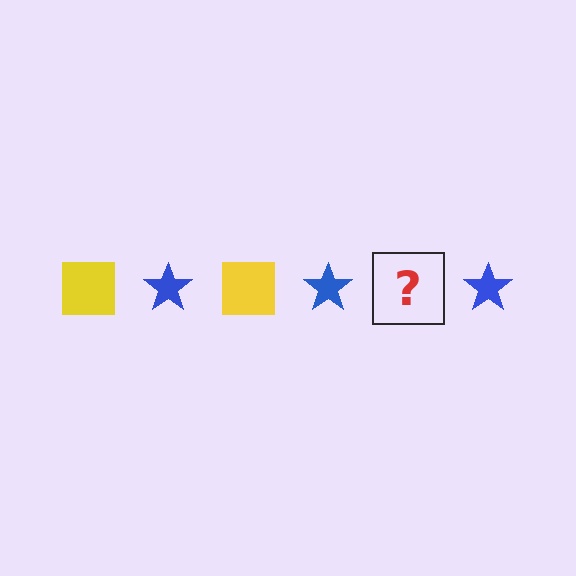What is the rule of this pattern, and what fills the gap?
The rule is that the pattern alternates between yellow square and blue star. The gap should be filled with a yellow square.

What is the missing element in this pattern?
The missing element is a yellow square.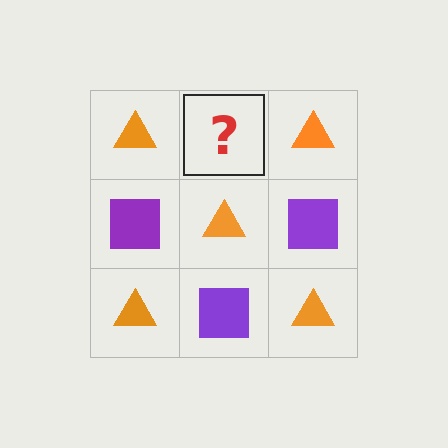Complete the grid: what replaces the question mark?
The question mark should be replaced with a purple square.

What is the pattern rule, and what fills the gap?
The rule is that it alternates orange triangle and purple square in a checkerboard pattern. The gap should be filled with a purple square.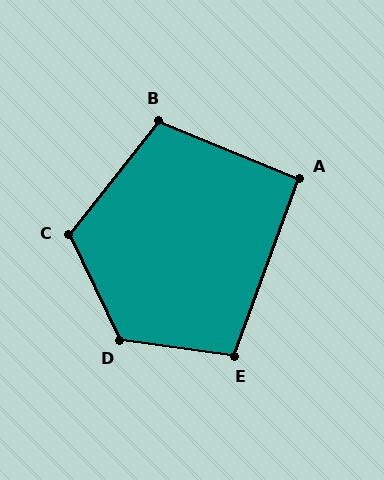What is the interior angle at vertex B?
Approximately 106 degrees (obtuse).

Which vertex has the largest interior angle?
D, at approximately 124 degrees.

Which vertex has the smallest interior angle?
A, at approximately 92 degrees.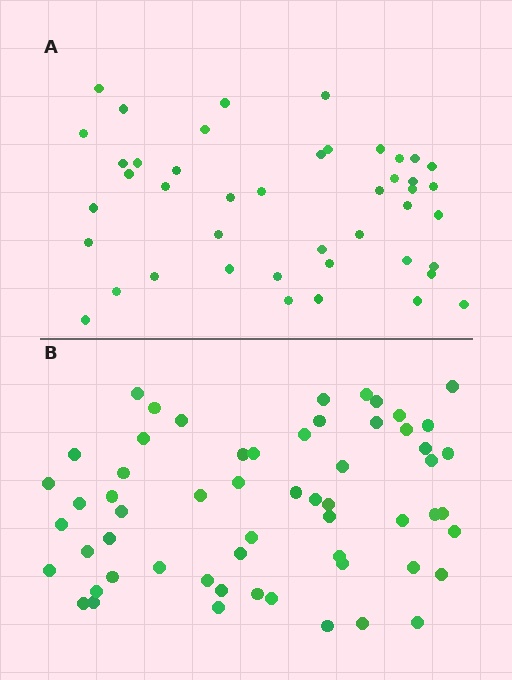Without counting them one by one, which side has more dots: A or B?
Region B (the bottom region) has more dots.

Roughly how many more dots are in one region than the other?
Region B has approximately 15 more dots than region A.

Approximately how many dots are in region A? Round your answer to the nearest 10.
About 40 dots. (The exact count is 44, which rounds to 40.)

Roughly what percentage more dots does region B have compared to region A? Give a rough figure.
About 35% more.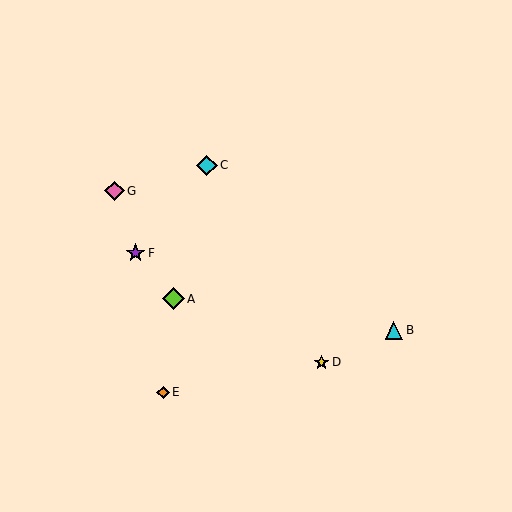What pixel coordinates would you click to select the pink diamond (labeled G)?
Click at (115, 191) to select the pink diamond G.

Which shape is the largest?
The lime diamond (labeled A) is the largest.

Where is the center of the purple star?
The center of the purple star is at (136, 253).